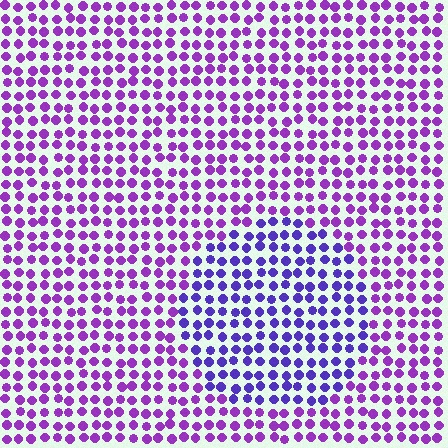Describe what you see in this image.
The image is filled with small purple elements in a uniform arrangement. A circle-shaped region is visible where the elements are tinted to a slightly different hue, forming a subtle color boundary.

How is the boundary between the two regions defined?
The boundary is defined purely by a slight shift in hue (about 30 degrees). Spacing, size, and orientation are identical on both sides.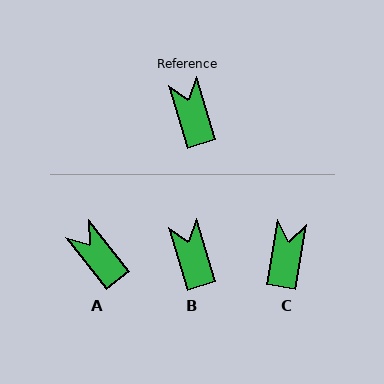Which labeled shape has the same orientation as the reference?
B.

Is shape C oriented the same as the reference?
No, it is off by about 27 degrees.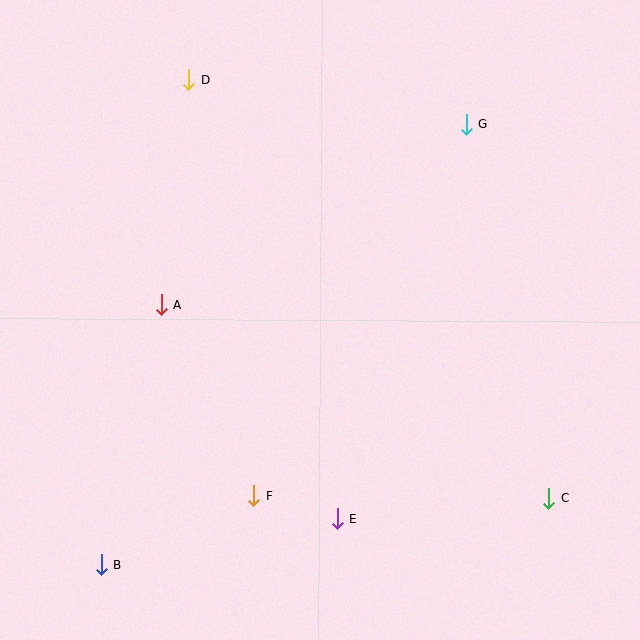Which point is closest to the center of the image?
Point A at (161, 305) is closest to the center.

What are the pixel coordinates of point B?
Point B is at (101, 565).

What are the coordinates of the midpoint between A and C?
The midpoint between A and C is at (355, 402).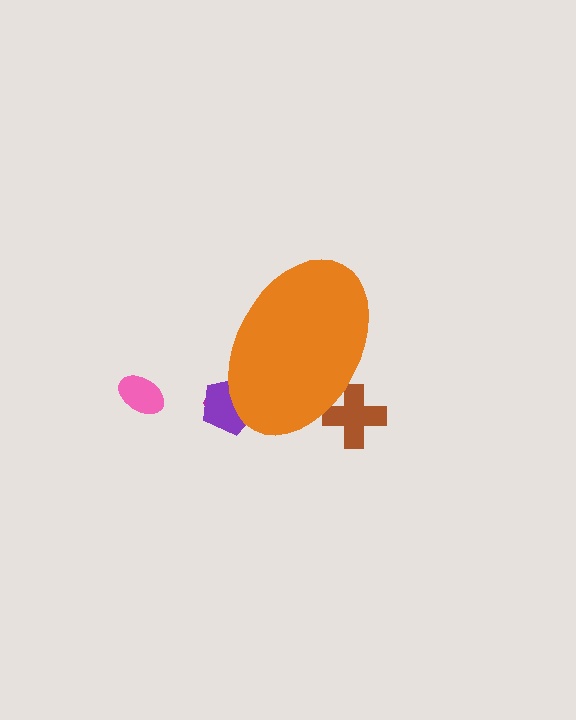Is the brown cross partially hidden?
Yes, the brown cross is partially hidden behind the orange ellipse.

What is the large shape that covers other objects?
An orange ellipse.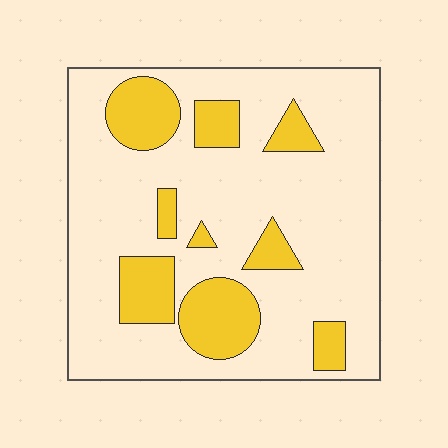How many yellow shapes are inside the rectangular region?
9.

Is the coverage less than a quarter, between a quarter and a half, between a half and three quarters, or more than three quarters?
Less than a quarter.